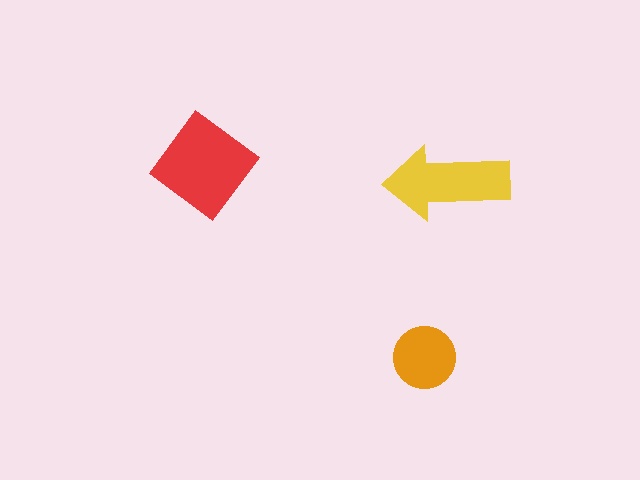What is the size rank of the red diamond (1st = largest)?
1st.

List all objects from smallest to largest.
The orange circle, the yellow arrow, the red diamond.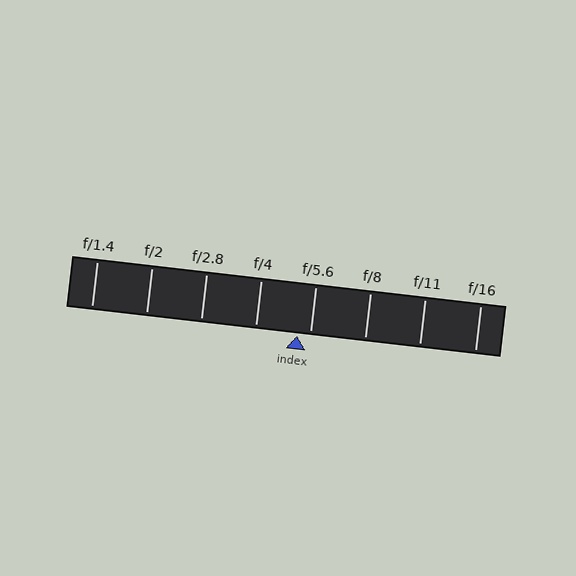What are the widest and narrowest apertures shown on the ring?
The widest aperture shown is f/1.4 and the narrowest is f/16.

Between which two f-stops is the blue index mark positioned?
The index mark is between f/4 and f/5.6.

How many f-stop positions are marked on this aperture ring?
There are 8 f-stop positions marked.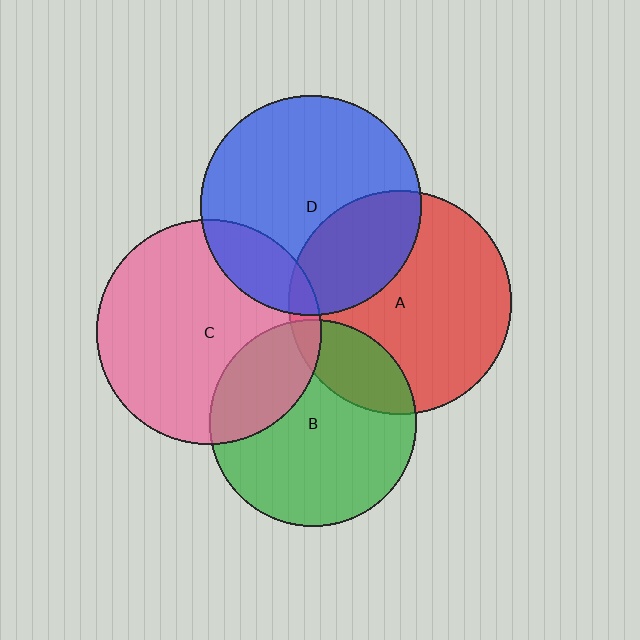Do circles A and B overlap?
Yes.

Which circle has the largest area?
Circle C (pink).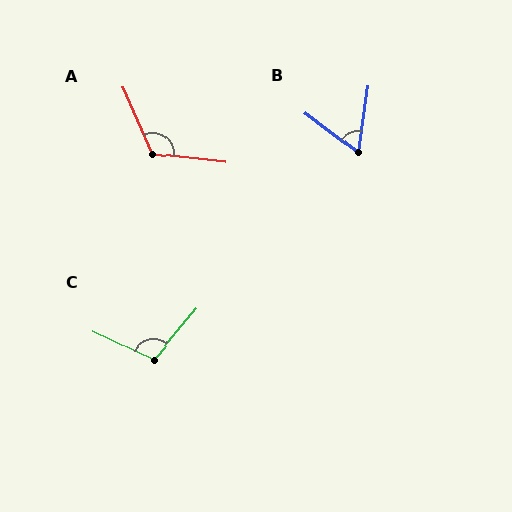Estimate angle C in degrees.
Approximately 105 degrees.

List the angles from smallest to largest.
B (61°), C (105°), A (120°).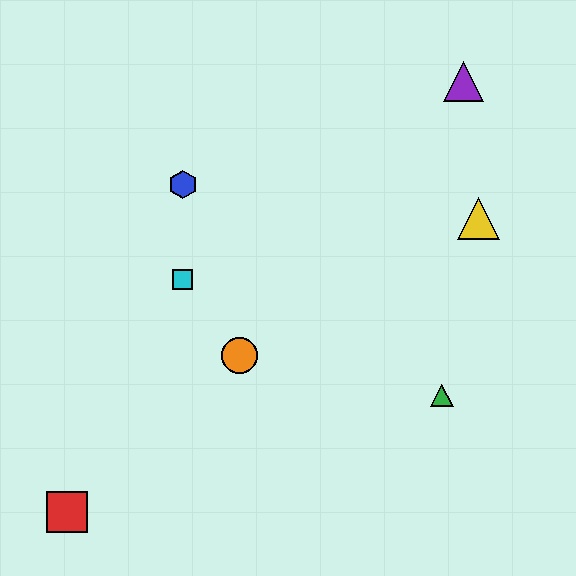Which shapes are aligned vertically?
The blue hexagon, the cyan square are aligned vertically.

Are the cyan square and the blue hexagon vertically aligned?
Yes, both are at x≈183.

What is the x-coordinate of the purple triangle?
The purple triangle is at x≈463.